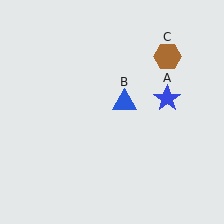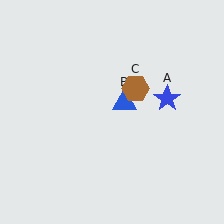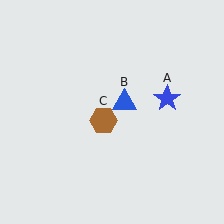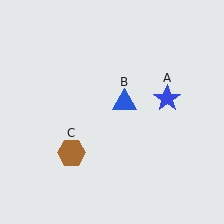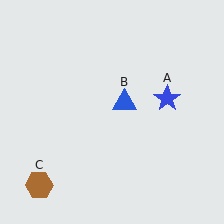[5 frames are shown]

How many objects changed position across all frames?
1 object changed position: brown hexagon (object C).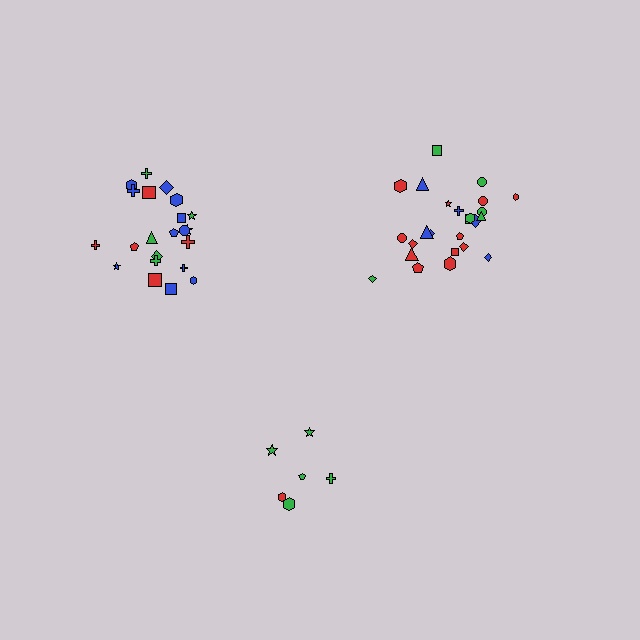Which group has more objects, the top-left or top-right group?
The top-right group.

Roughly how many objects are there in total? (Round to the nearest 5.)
Roughly 55 objects in total.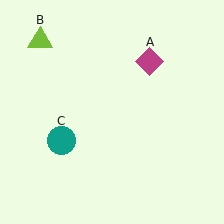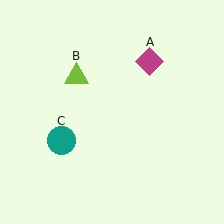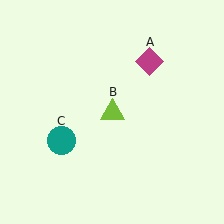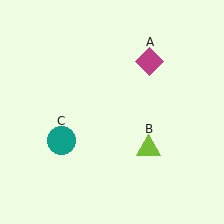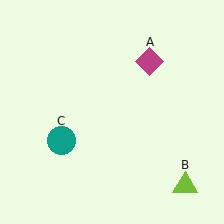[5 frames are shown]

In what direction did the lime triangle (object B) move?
The lime triangle (object B) moved down and to the right.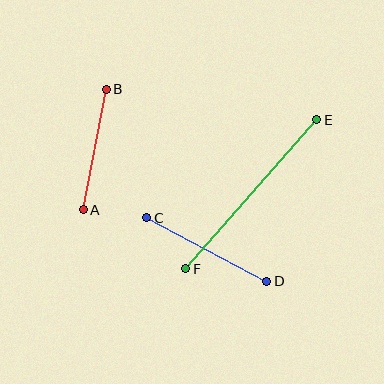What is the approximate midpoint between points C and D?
The midpoint is at approximately (207, 250) pixels.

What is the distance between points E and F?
The distance is approximately 198 pixels.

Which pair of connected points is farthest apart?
Points E and F are farthest apart.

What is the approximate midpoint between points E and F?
The midpoint is at approximately (251, 194) pixels.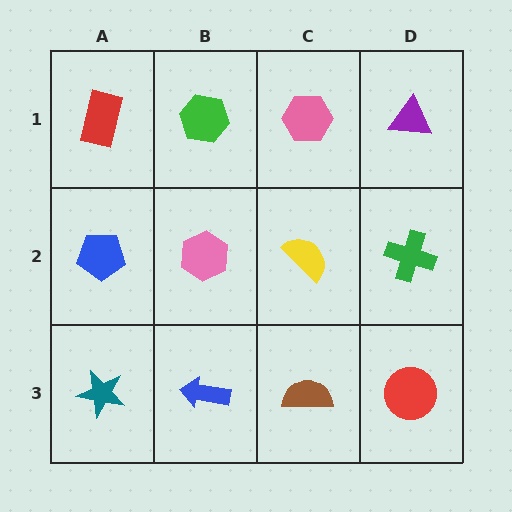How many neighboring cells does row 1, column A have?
2.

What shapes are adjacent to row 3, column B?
A pink hexagon (row 2, column B), a teal star (row 3, column A), a brown semicircle (row 3, column C).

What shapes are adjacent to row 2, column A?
A red rectangle (row 1, column A), a teal star (row 3, column A), a pink hexagon (row 2, column B).